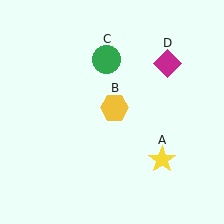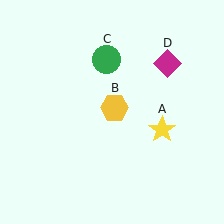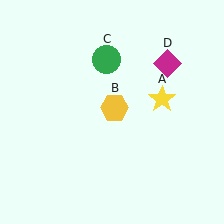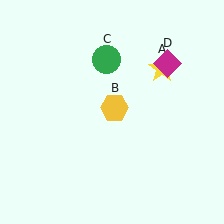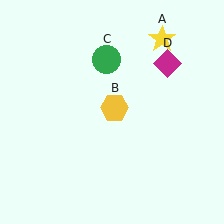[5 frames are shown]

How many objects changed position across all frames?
1 object changed position: yellow star (object A).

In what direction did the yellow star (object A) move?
The yellow star (object A) moved up.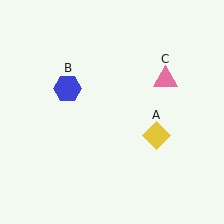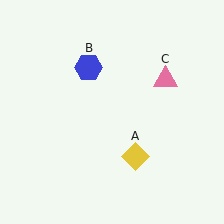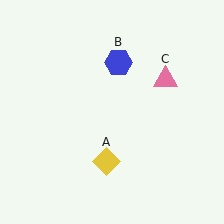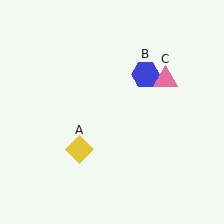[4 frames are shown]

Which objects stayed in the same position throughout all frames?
Pink triangle (object C) remained stationary.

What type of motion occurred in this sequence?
The yellow diamond (object A), blue hexagon (object B) rotated clockwise around the center of the scene.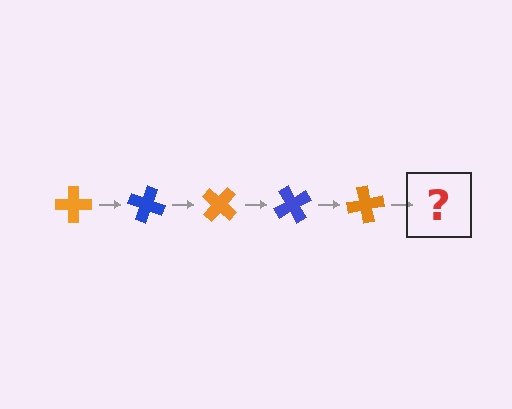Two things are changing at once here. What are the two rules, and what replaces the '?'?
The two rules are that it rotates 20 degrees each step and the color cycles through orange and blue. The '?' should be a blue cross, rotated 100 degrees from the start.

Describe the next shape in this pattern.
It should be a blue cross, rotated 100 degrees from the start.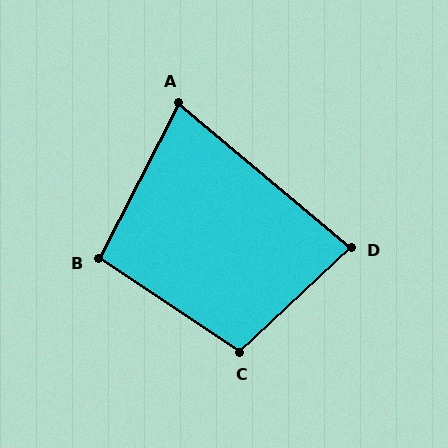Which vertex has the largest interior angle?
C, at approximately 103 degrees.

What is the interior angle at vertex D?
Approximately 83 degrees (acute).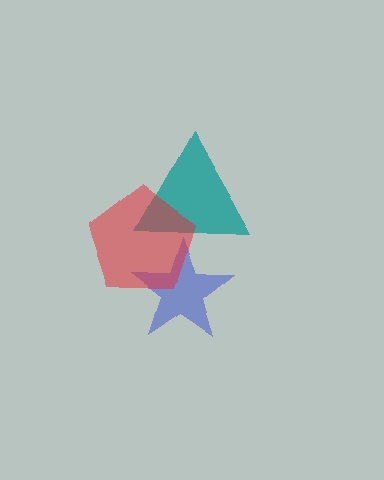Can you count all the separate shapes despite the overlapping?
Yes, there are 3 separate shapes.